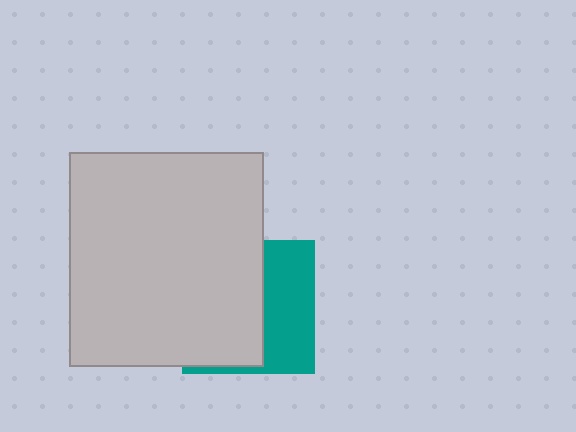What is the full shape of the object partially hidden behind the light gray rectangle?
The partially hidden object is a teal square.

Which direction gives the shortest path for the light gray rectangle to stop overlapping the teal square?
Moving left gives the shortest separation.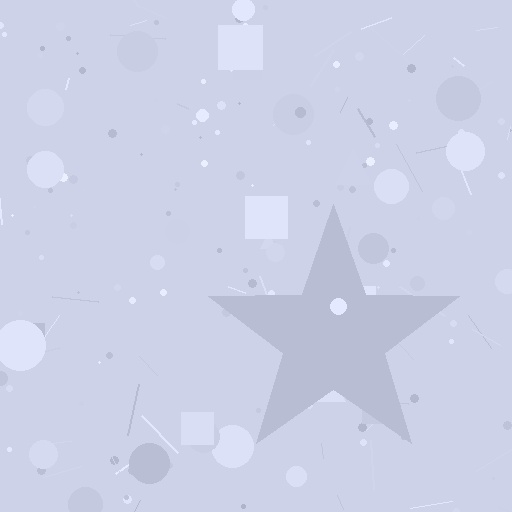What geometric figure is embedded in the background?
A star is embedded in the background.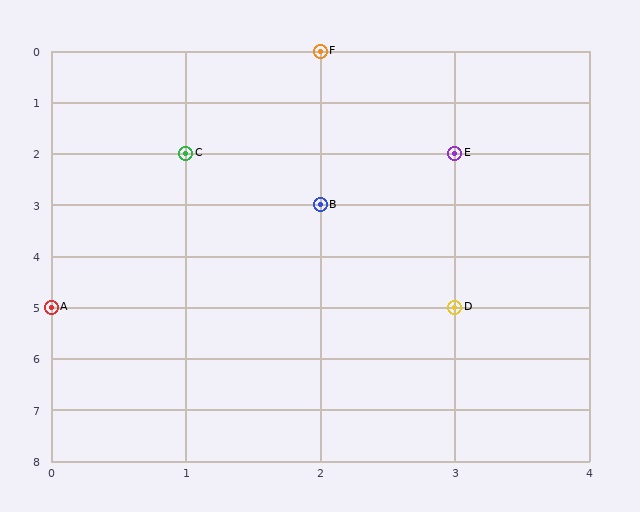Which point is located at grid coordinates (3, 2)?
Point E is at (3, 2).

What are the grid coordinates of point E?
Point E is at grid coordinates (3, 2).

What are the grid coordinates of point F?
Point F is at grid coordinates (2, 0).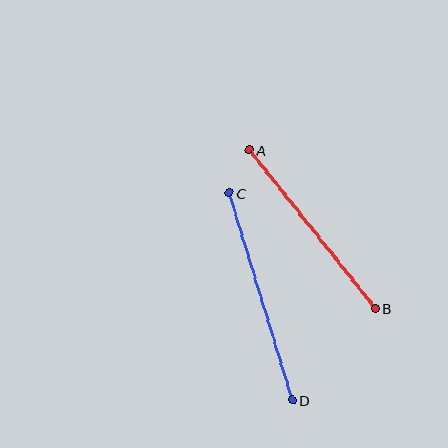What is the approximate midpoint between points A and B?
The midpoint is at approximately (312, 229) pixels.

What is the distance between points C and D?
The distance is approximately 217 pixels.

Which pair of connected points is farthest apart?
Points C and D are farthest apart.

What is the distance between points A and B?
The distance is approximately 203 pixels.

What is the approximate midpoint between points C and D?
The midpoint is at approximately (260, 297) pixels.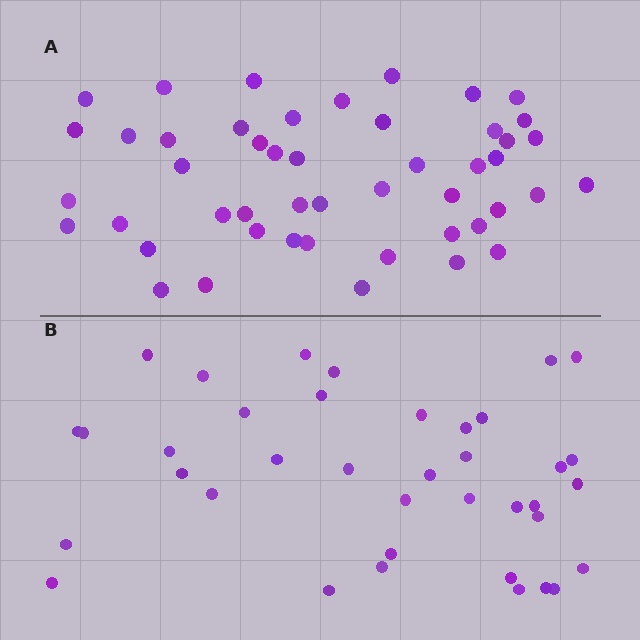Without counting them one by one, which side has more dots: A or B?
Region A (the top region) has more dots.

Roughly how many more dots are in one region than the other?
Region A has roughly 10 or so more dots than region B.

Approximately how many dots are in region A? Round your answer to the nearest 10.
About 50 dots. (The exact count is 48, which rounds to 50.)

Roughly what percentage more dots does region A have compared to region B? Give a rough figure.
About 25% more.